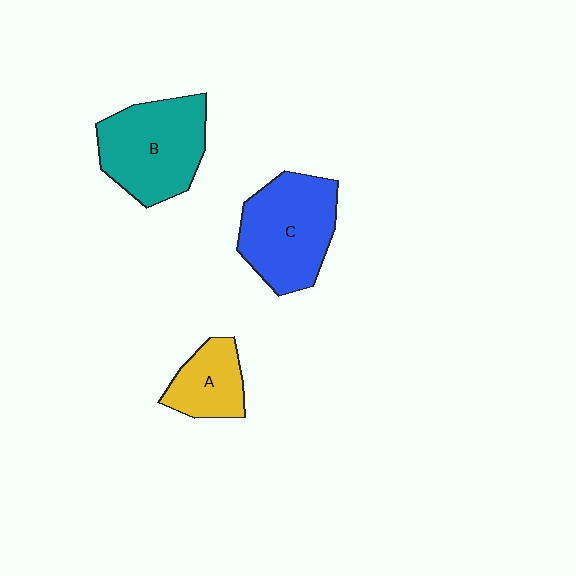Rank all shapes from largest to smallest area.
From largest to smallest: B (teal), C (blue), A (yellow).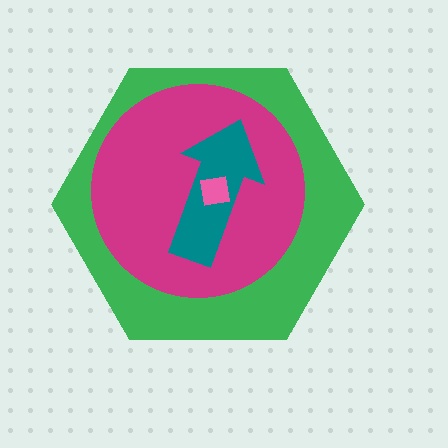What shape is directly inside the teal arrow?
The pink square.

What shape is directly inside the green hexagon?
The magenta circle.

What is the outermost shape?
The green hexagon.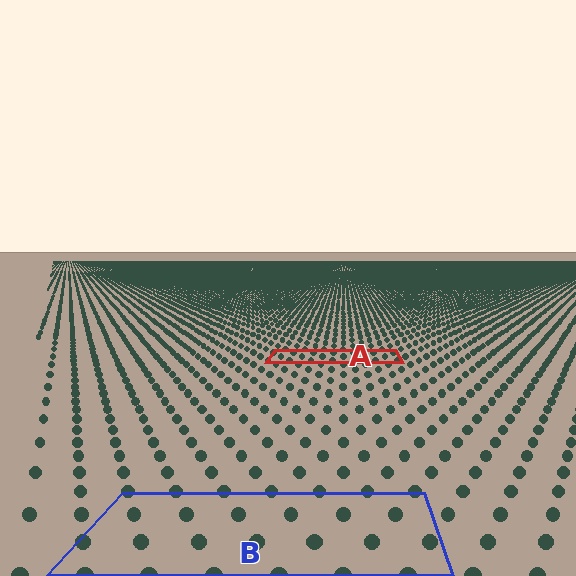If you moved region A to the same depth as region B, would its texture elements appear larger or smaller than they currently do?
They would appear larger. At a closer depth, the same texture elements are projected at a bigger on-screen size.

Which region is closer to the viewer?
Region B is closer. The texture elements there are larger and more spread out.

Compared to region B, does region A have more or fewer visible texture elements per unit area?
Region A has more texture elements per unit area — they are packed more densely because it is farther away.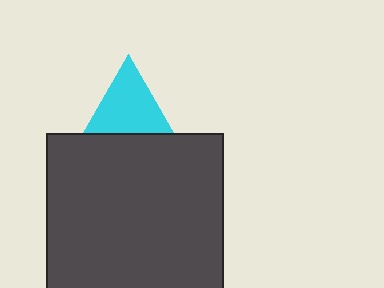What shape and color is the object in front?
The object in front is a dark gray square.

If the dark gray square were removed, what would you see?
You would see the complete cyan triangle.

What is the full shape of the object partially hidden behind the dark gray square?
The partially hidden object is a cyan triangle.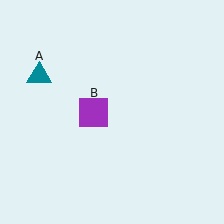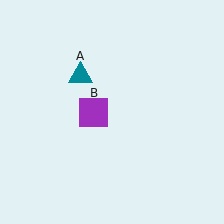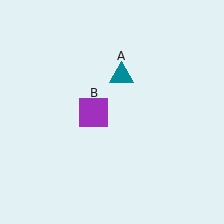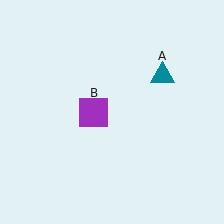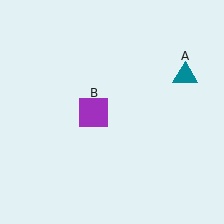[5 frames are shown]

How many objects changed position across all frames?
1 object changed position: teal triangle (object A).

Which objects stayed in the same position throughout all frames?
Purple square (object B) remained stationary.